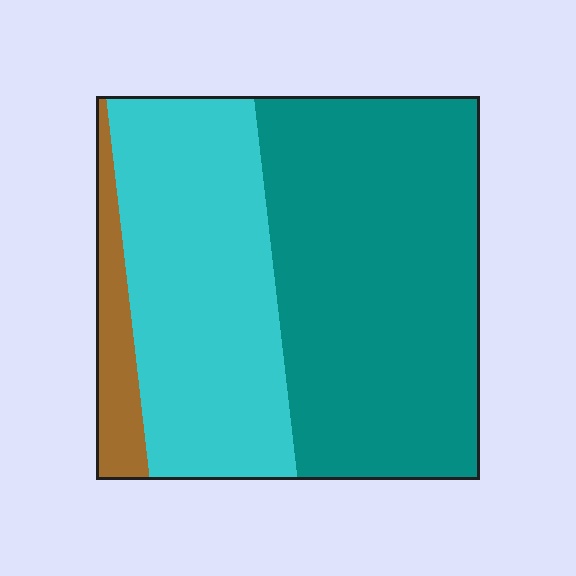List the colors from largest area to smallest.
From largest to smallest: teal, cyan, brown.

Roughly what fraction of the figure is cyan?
Cyan takes up about three eighths (3/8) of the figure.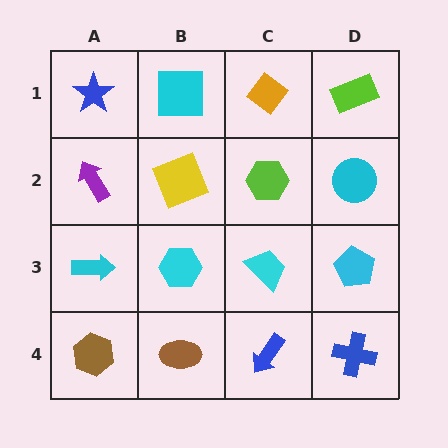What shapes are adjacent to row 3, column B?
A yellow square (row 2, column B), a brown ellipse (row 4, column B), a cyan arrow (row 3, column A), a cyan trapezoid (row 3, column C).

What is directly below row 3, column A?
A brown hexagon.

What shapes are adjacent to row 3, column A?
A purple arrow (row 2, column A), a brown hexagon (row 4, column A), a cyan hexagon (row 3, column B).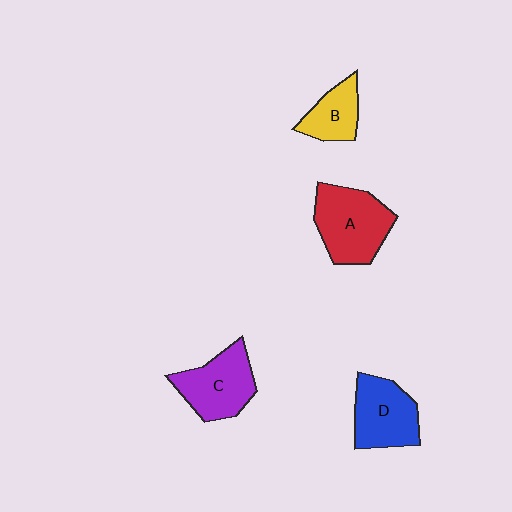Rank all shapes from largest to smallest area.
From largest to smallest: A (red), C (purple), D (blue), B (yellow).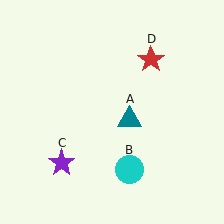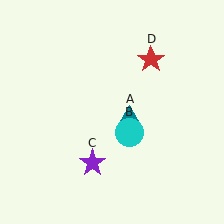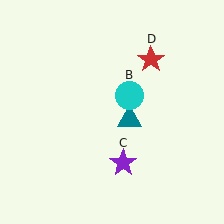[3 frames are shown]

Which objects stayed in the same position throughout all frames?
Teal triangle (object A) and red star (object D) remained stationary.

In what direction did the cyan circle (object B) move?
The cyan circle (object B) moved up.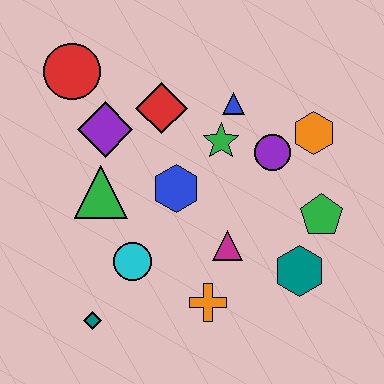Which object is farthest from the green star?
The teal diamond is farthest from the green star.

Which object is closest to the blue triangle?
The green star is closest to the blue triangle.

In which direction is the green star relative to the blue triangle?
The green star is below the blue triangle.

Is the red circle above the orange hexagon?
Yes